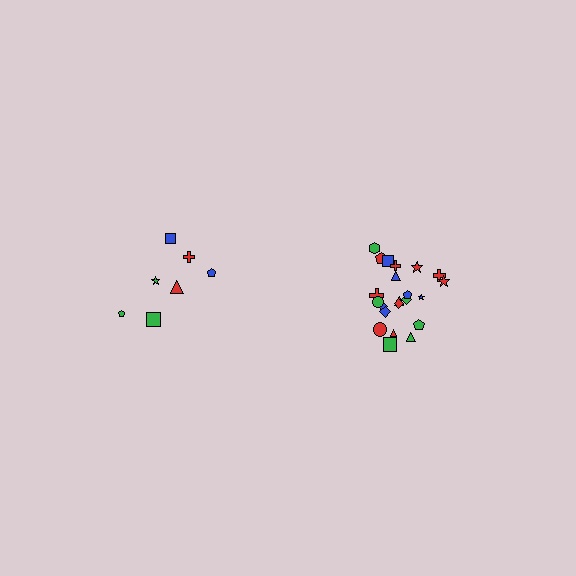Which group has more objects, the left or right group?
The right group.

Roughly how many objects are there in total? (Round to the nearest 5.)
Roughly 30 objects in total.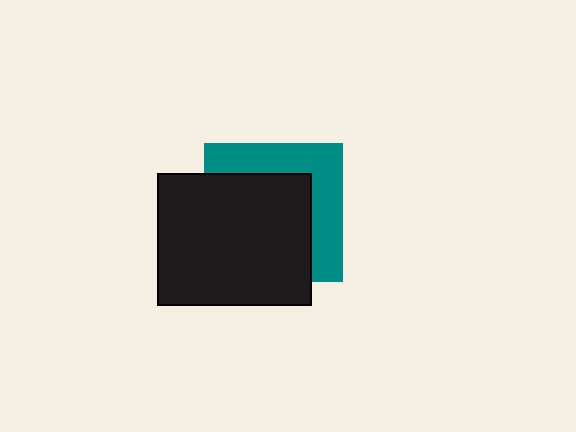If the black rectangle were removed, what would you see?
You would see the complete teal square.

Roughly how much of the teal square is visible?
A small part of it is visible (roughly 40%).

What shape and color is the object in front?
The object in front is a black rectangle.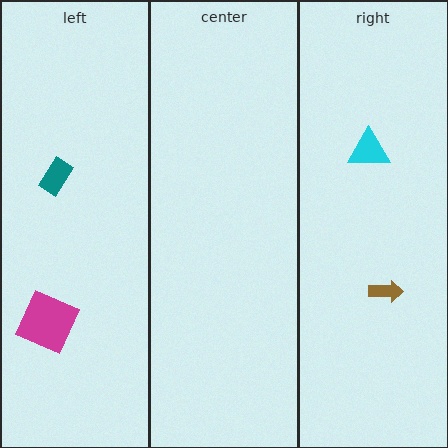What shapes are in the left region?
The teal rectangle, the magenta square.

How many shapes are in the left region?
2.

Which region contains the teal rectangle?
The left region.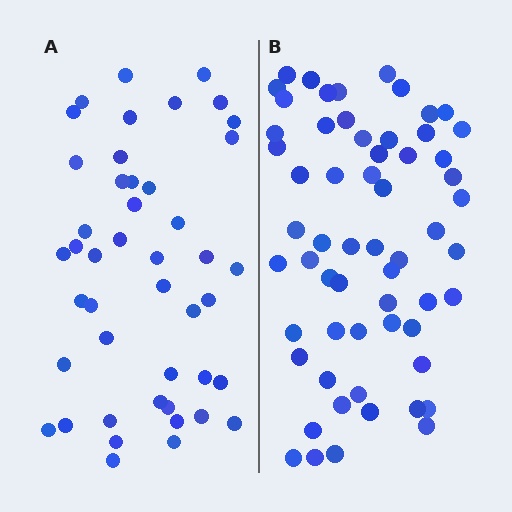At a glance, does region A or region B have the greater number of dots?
Region B (the right region) has more dots.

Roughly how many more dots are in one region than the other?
Region B has approximately 15 more dots than region A.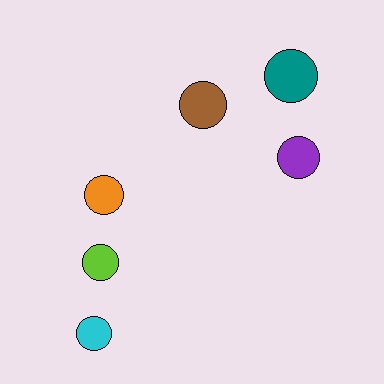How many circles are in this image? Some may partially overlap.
There are 6 circles.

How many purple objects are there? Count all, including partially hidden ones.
There is 1 purple object.